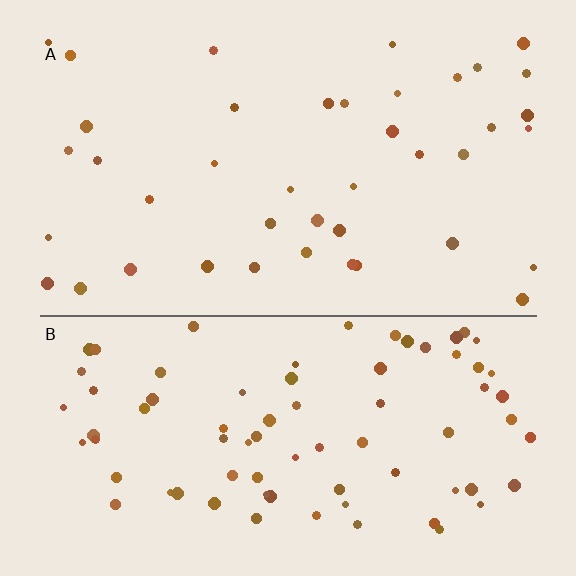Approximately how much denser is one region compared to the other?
Approximately 1.9× — region B over region A.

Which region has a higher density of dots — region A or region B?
B (the bottom).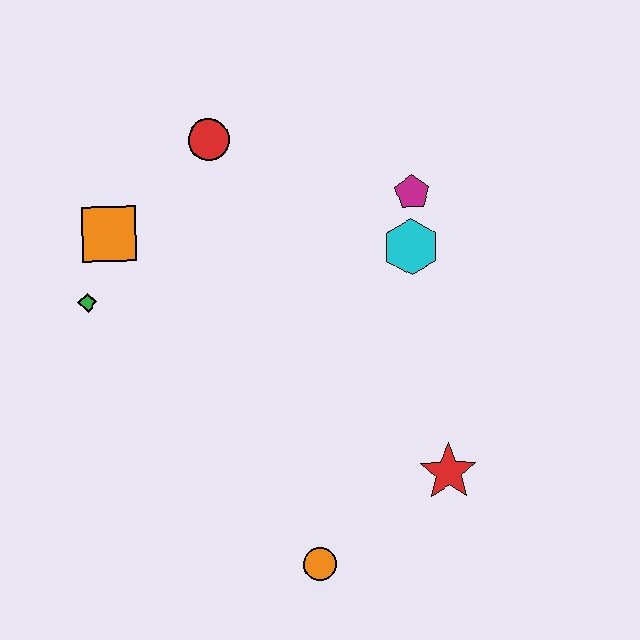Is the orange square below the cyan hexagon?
No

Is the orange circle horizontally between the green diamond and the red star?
Yes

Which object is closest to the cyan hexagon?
The magenta pentagon is closest to the cyan hexagon.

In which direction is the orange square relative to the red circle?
The orange square is to the left of the red circle.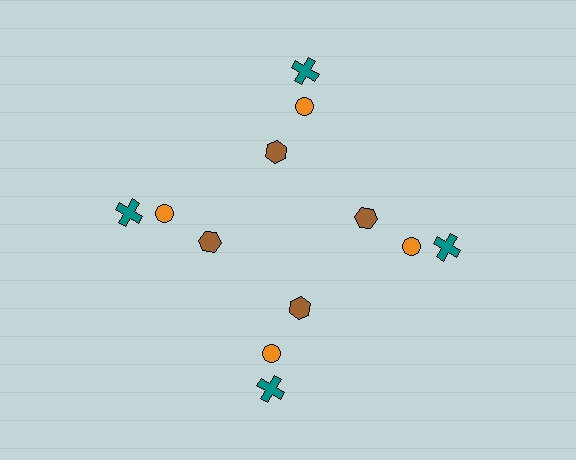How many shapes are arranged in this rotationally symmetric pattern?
There are 12 shapes, arranged in 4 groups of 3.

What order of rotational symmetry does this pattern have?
This pattern has 4-fold rotational symmetry.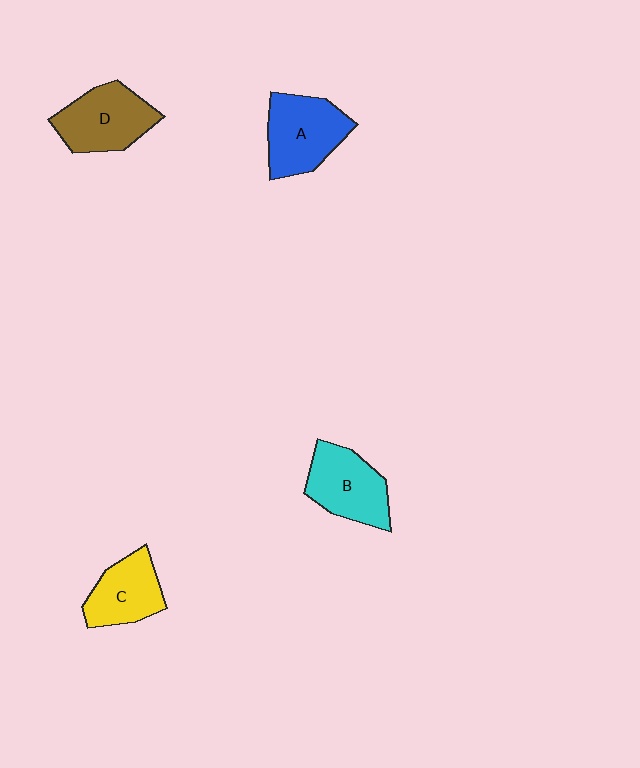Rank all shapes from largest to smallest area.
From largest to smallest: A (blue), D (brown), B (cyan), C (yellow).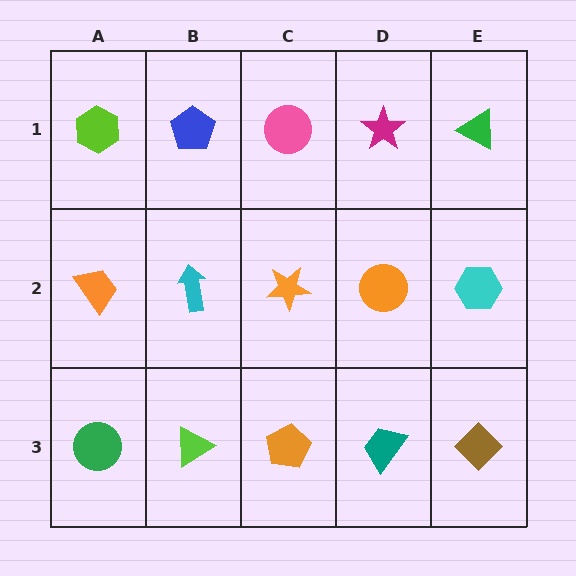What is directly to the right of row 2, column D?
A cyan hexagon.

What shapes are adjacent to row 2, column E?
A green triangle (row 1, column E), a brown diamond (row 3, column E), an orange circle (row 2, column D).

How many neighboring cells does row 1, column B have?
3.